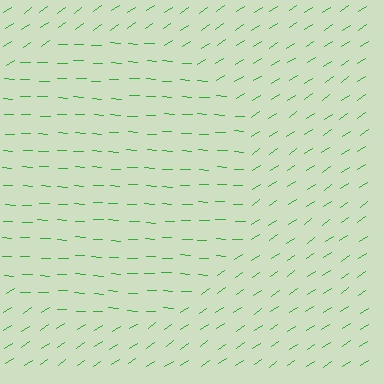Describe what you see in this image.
The image is filled with small green line segments. A circle region in the image has lines oriented differently from the surrounding lines, creating a visible texture boundary.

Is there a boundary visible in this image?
Yes, there is a texture boundary formed by a change in line orientation.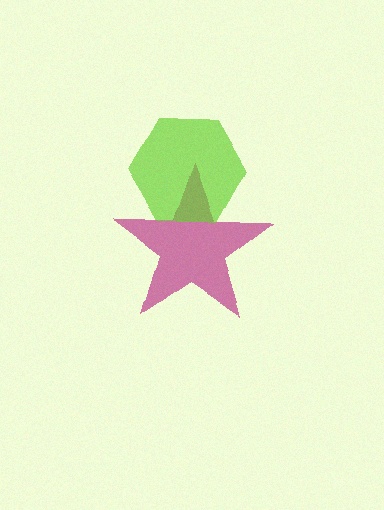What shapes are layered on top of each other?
The layered shapes are: a magenta star, a lime hexagon.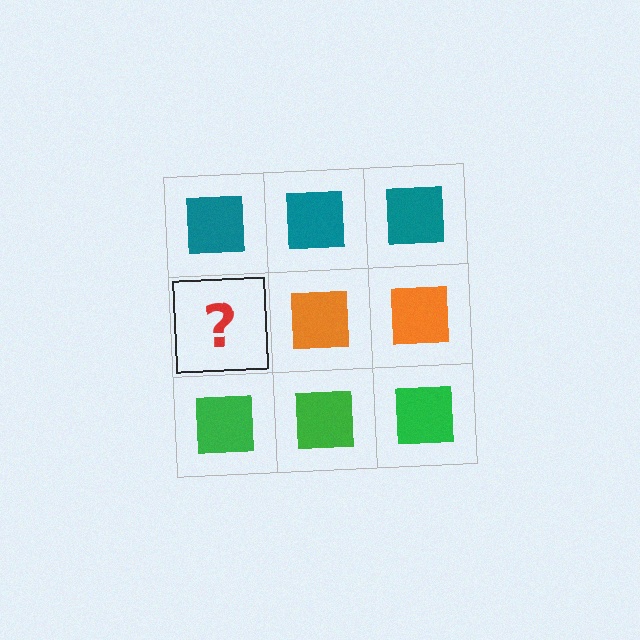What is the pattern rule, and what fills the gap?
The rule is that each row has a consistent color. The gap should be filled with an orange square.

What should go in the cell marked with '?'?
The missing cell should contain an orange square.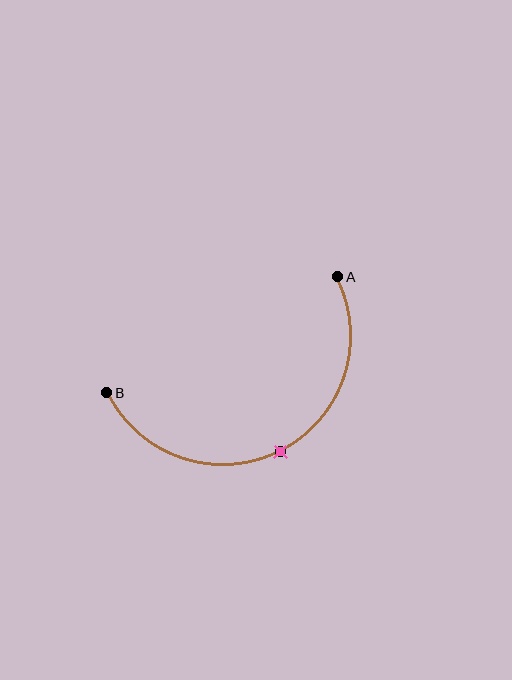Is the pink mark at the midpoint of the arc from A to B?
Yes. The pink mark lies on the arc at equal arc-length from both A and B — it is the arc midpoint.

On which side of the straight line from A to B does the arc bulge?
The arc bulges below the straight line connecting A and B.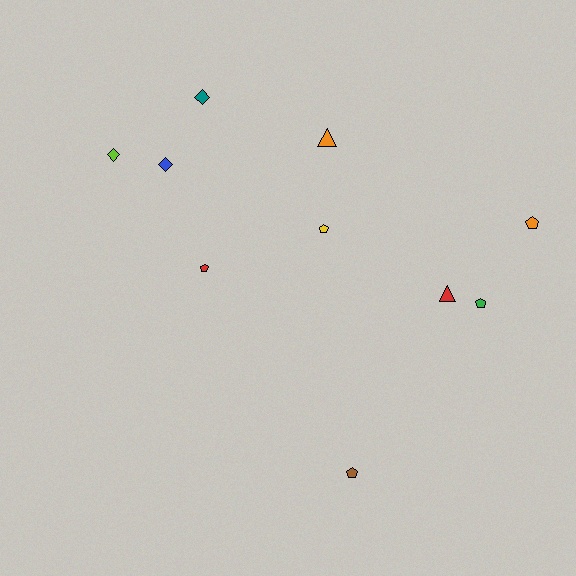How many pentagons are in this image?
There are 5 pentagons.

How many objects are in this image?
There are 10 objects.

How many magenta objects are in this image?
There are no magenta objects.